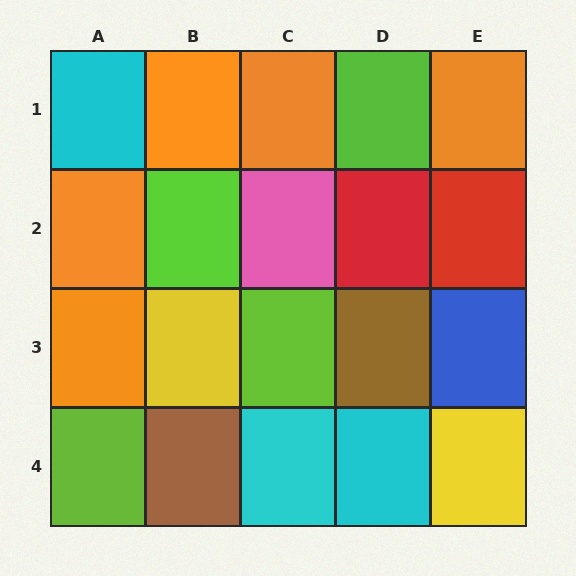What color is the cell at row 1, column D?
Lime.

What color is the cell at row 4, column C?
Cyan.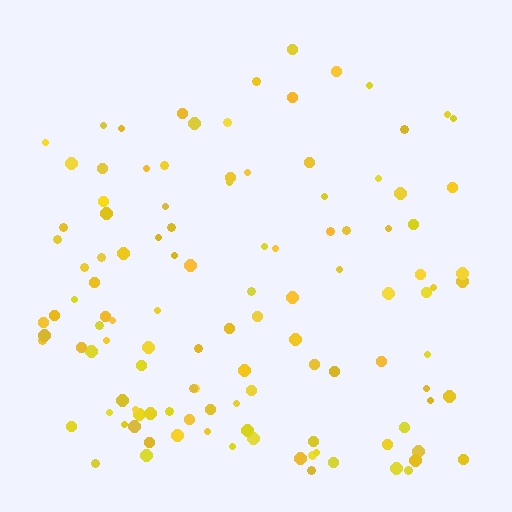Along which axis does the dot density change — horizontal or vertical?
Vertical.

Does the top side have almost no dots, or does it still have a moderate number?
Still a moderate number, just noticeably fewer than the bottom.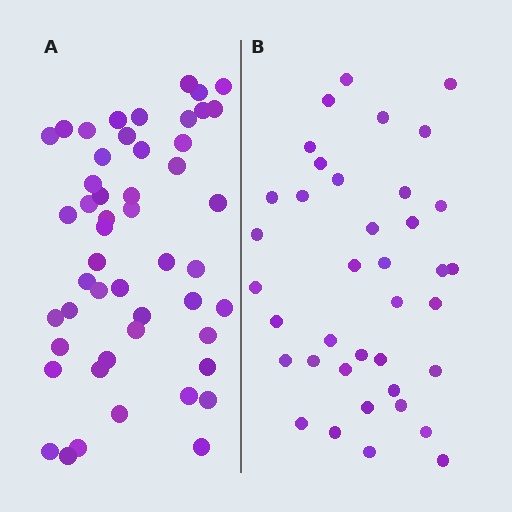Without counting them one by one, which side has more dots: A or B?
Region A (the left region) has more dots.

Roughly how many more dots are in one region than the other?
Region A has roughly 12 or so more dots than region B.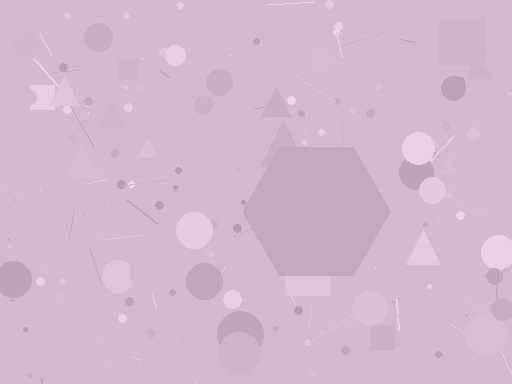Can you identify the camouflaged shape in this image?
The camouflaged shape is a hexagon.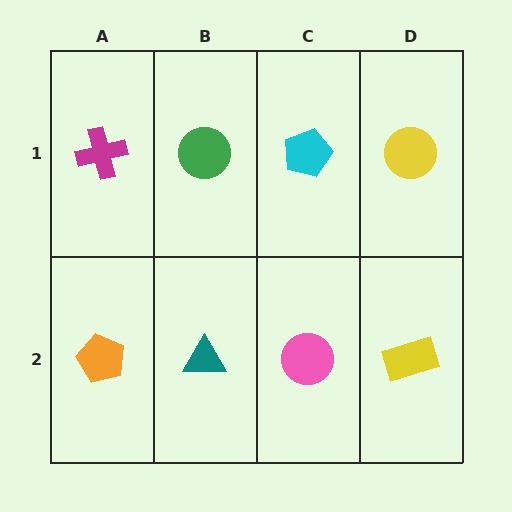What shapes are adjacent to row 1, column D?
A yellow rectangle (row 2, column D), a cyan pentagon (row 1, column C).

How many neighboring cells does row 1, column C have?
3.